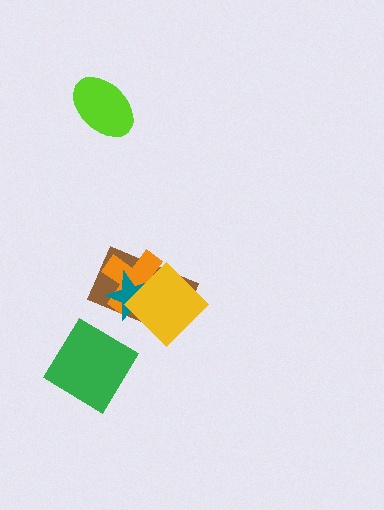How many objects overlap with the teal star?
3 objects overlap with the teal star.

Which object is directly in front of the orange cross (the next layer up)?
The teal star is directly in front of the orange cross.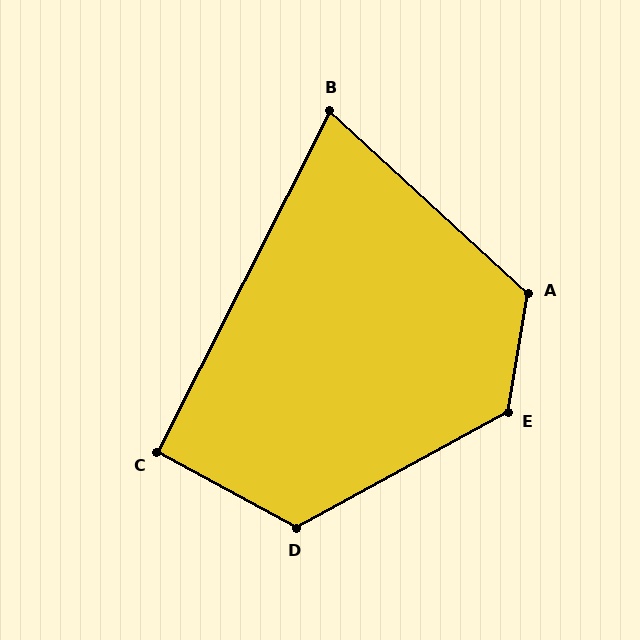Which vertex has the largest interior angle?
E, at approximately 128 degrees.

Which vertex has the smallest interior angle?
B, at approximately 74 degrees.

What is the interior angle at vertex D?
Approximately 123 degrees (obtuse).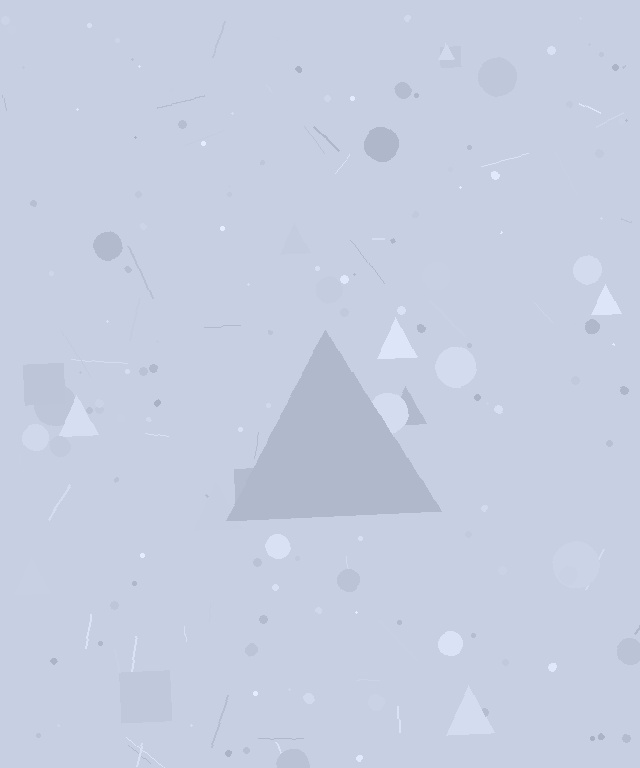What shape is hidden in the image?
A triangle is hidden in the image.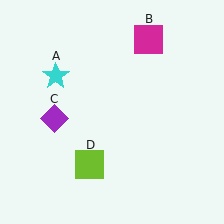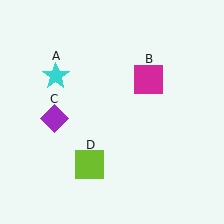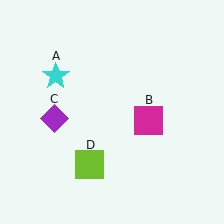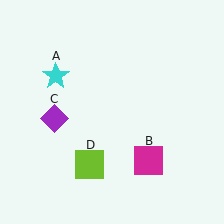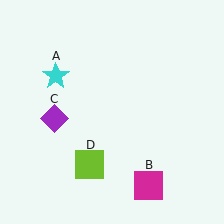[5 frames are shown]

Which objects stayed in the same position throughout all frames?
Cyan star (object A) and purple diamond (object C) and lime square (object D) remained stationary.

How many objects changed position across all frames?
1 object changed position: magenta square (object B).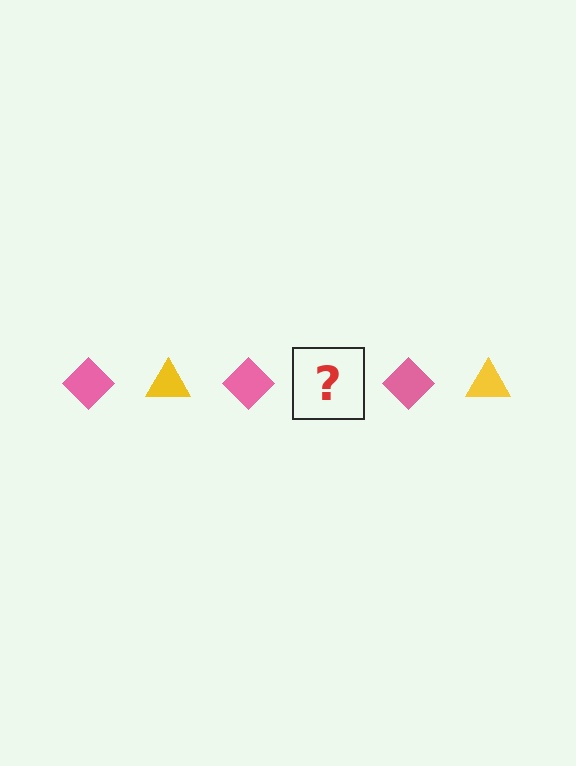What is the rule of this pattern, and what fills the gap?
The rule is that the pattern alternates between pink diamond and yellow triangle. The gap should be filled with a yellow triangle.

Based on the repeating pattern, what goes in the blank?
The blank should be a yellow triangle.